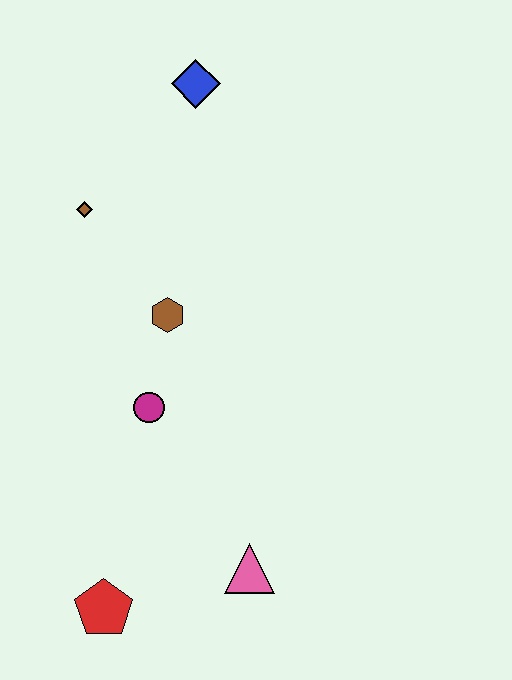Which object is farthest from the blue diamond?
The red pentagon is farthest from the blue diamond.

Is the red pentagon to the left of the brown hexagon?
Yes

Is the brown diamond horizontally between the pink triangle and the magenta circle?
No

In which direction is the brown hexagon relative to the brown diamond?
The brown hexagon is below the brown diamond.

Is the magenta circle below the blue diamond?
Yes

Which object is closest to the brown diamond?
The brown hexagon is closest to the brown diamond.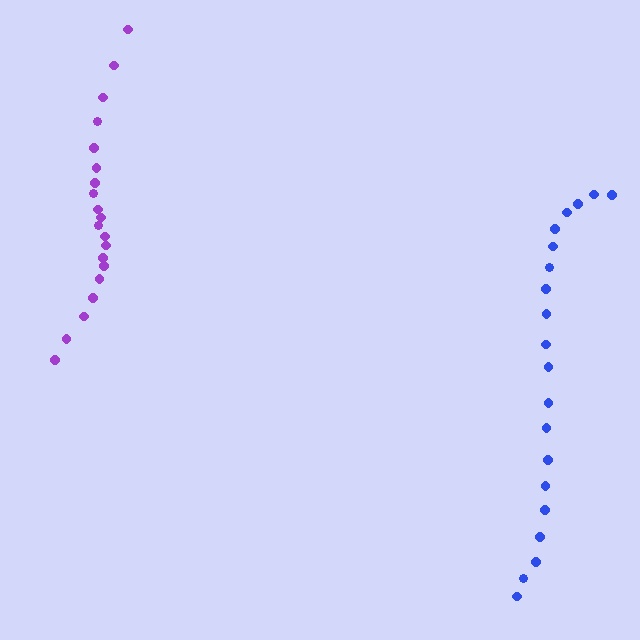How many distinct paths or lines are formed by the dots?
There are 2 distinct paths.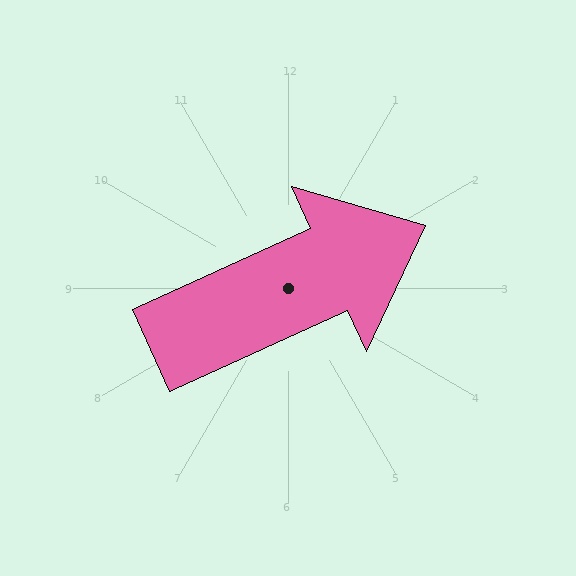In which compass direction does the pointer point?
Northeast.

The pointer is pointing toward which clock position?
Roughly 2 o'clock.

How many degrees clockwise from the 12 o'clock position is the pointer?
Approximately 66 degrees.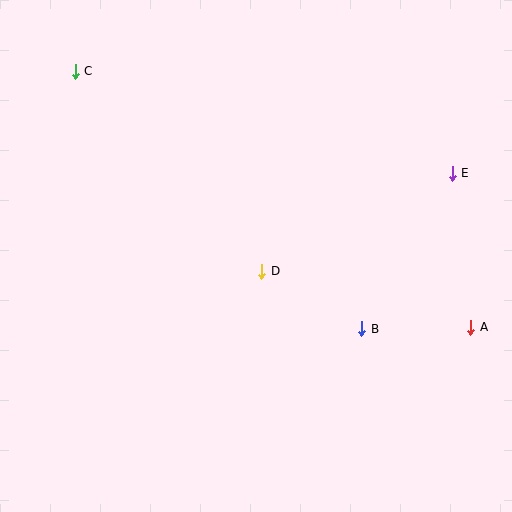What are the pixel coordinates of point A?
Point A is at (471, 327).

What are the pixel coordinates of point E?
Point E is at (452, 173).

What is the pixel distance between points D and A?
The distance between D and A is 216 pixels.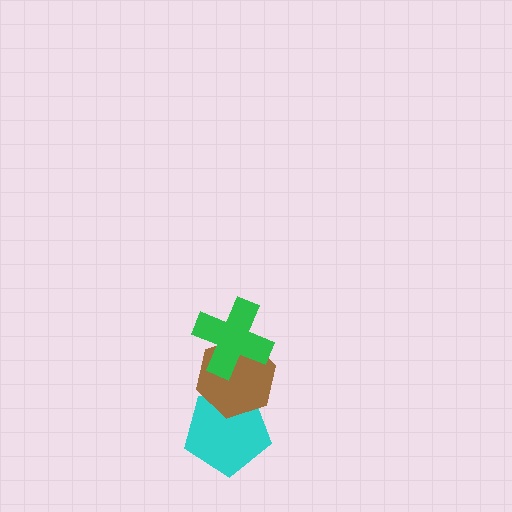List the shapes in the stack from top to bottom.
From top to bottom: the green cross, the brown hexagon, the cyan pentagon.